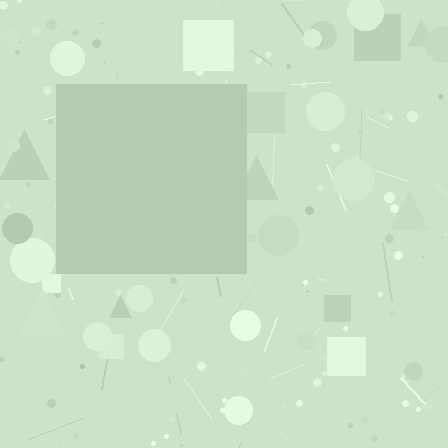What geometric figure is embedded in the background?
A square is embedded in the background.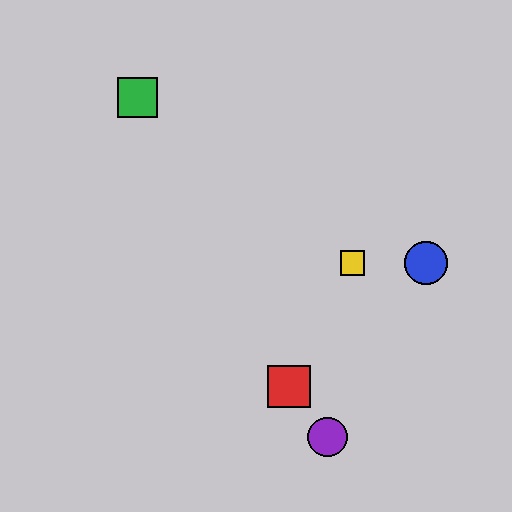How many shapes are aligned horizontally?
2 shapes (the blue circle, the yellow square) are aligned horizontally.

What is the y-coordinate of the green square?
The green square is at y≈98.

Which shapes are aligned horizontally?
The blue circle, the yellow square are aligned horizontally.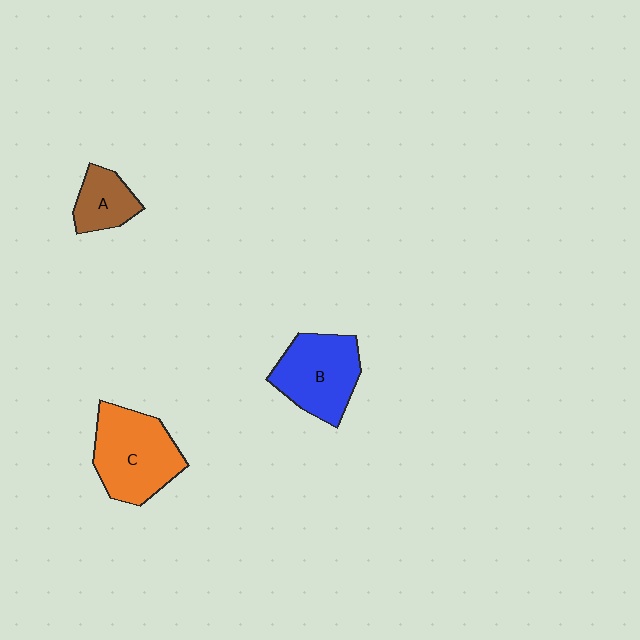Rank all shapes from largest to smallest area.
From largest to smallest: C (orange), B (blue), A (brown).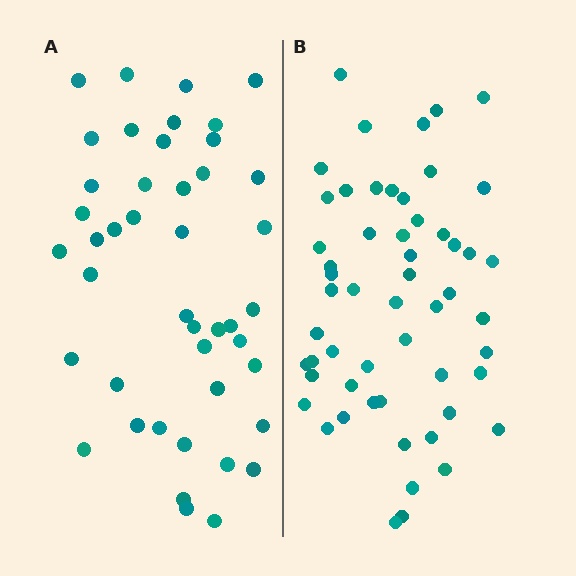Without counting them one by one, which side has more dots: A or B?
Region B (the right region) has more dots.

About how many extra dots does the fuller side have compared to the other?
Region B has roughly 12 or so more dots than region A.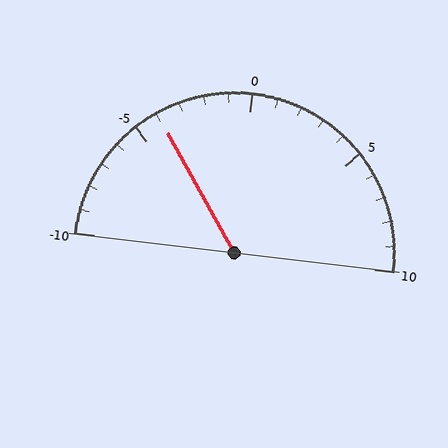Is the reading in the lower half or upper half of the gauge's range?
The reading is in the lower half of the range (-10 to 10).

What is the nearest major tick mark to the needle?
The nearest major tick mark is -5.